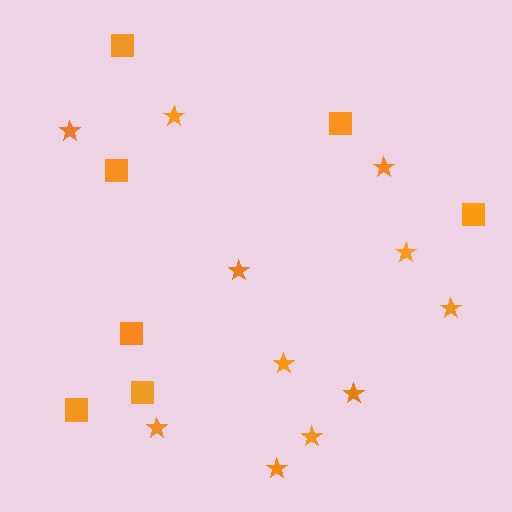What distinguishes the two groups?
There are 2 groups: one group of squares (7) and one group of stars (11).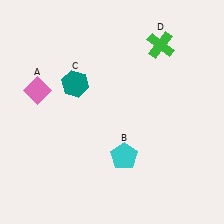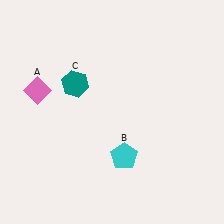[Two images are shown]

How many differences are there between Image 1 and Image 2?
There is 1 difference between the two images.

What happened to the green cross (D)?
The green cross (D) was removed in Image 2. It was in the top-right area of Image 1.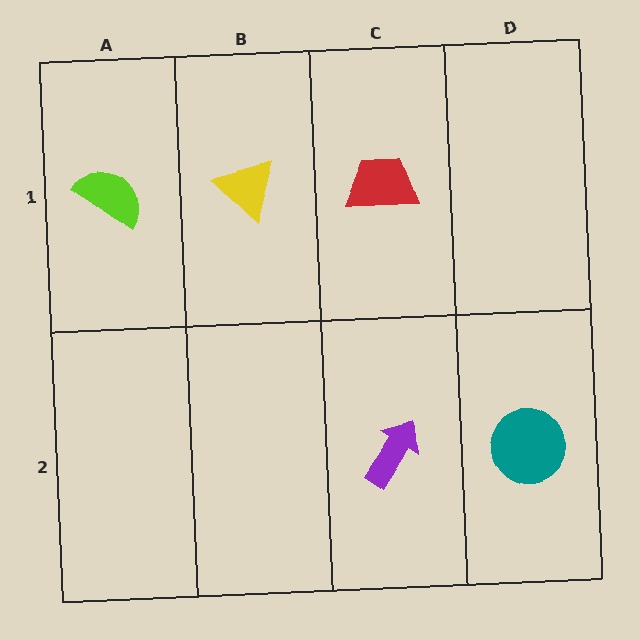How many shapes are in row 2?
2 shapes.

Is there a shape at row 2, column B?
No, that cell is empty.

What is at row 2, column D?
A teal circle.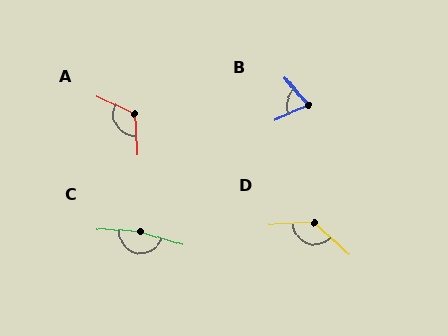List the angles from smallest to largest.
B (73°), A (118°), D (136°), C (167°).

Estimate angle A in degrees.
Approximately 118 degrees.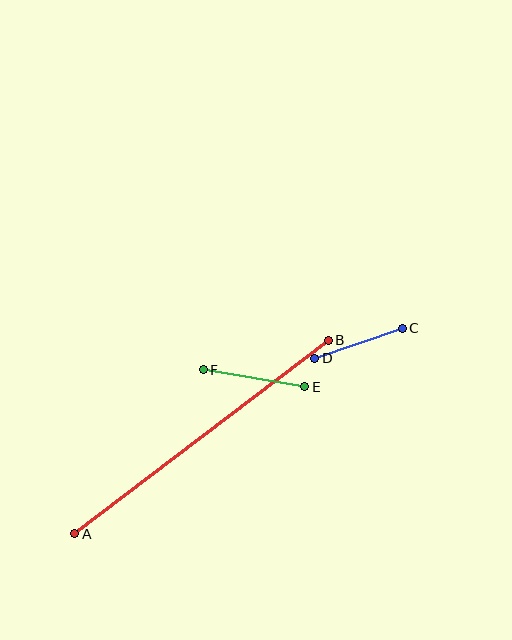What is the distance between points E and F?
The distance is approximately 103 pixels.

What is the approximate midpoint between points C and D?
The midpoint is at approximately (358, 343) pixels.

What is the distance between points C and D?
The distance is approximately 92 pixels.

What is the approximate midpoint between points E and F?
The midpoint is at approximately (254, 378) pixels.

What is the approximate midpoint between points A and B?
The midpoint is at approximately (201, 437) pixels.